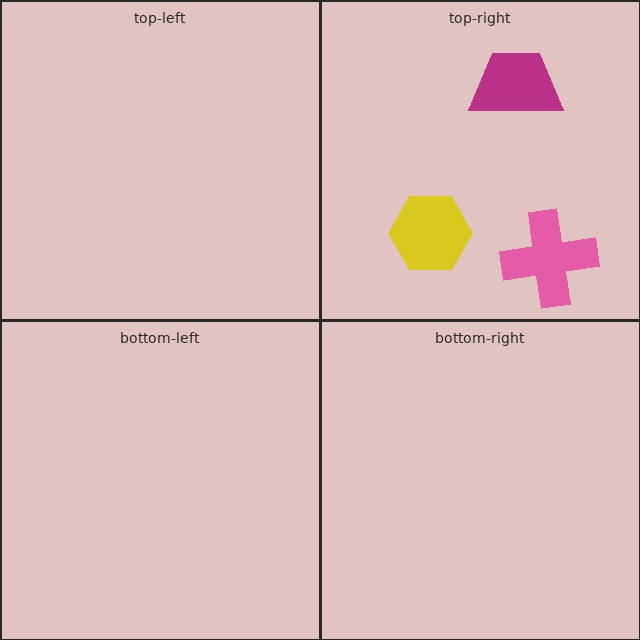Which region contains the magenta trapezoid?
The top-right region.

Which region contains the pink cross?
The top-right region.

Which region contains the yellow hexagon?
The top-right region.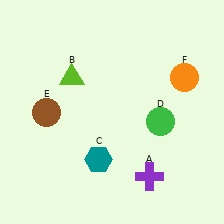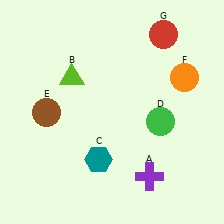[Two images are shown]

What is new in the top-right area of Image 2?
A red circle (G) was added in the top-right area of Image 2.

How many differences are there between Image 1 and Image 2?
There is 1 difference between the two images.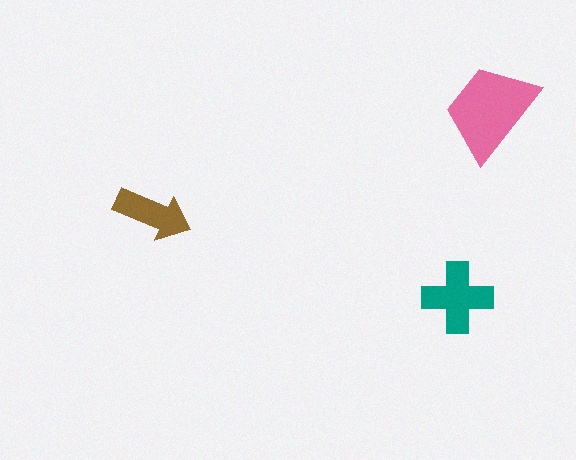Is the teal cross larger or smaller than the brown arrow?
Larger.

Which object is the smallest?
The brown arrow.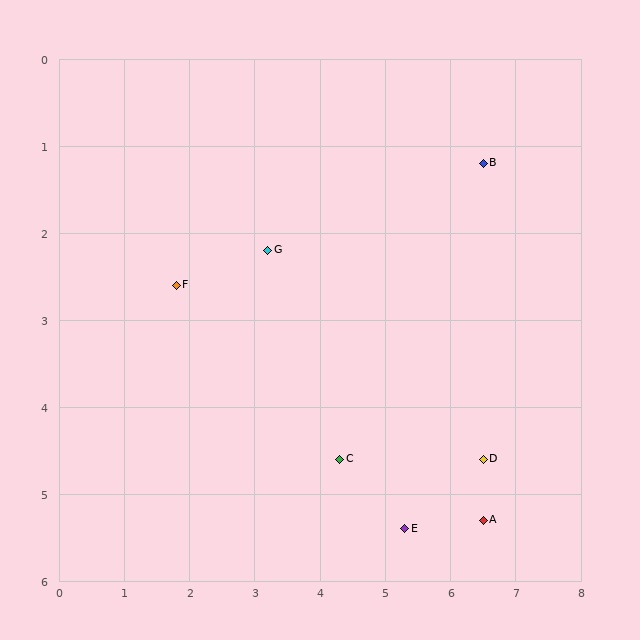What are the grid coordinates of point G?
Point G is at approximately (3.2, 2.2).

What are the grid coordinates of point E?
Point E is at approximately (5.3, 5.4).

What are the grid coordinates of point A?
Point A is at approximately (6.5, 5.3).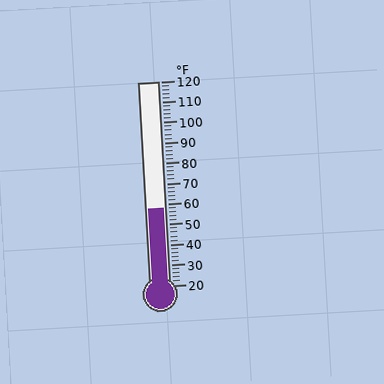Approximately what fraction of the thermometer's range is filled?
The thermometer is filled to approximately 40% of its range.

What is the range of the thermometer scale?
The thermometer scale ranges from 20°F to 120°F.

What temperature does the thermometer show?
The thermometer shows approximately 58°F.